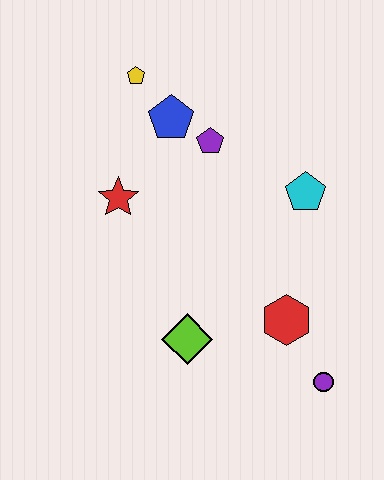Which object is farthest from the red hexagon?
The yellow pentagon is farthest from the red hexagon.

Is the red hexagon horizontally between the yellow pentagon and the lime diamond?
No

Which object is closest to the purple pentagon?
The blue pentagon is closest to the purple pentagon.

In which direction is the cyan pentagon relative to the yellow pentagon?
The cyan pentagon is to the right of the yellow pentagon.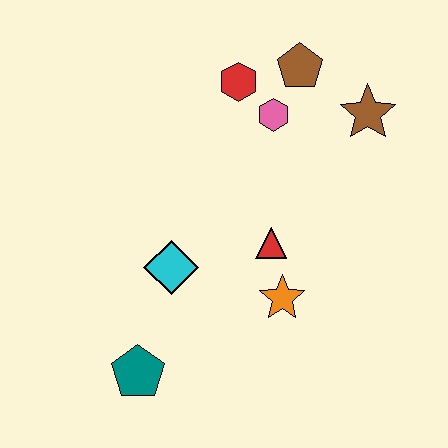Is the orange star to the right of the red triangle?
Yes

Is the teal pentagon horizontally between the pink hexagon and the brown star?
No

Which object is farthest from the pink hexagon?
The teal pentagon is farthest from the pink hexagon.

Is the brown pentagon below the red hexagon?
No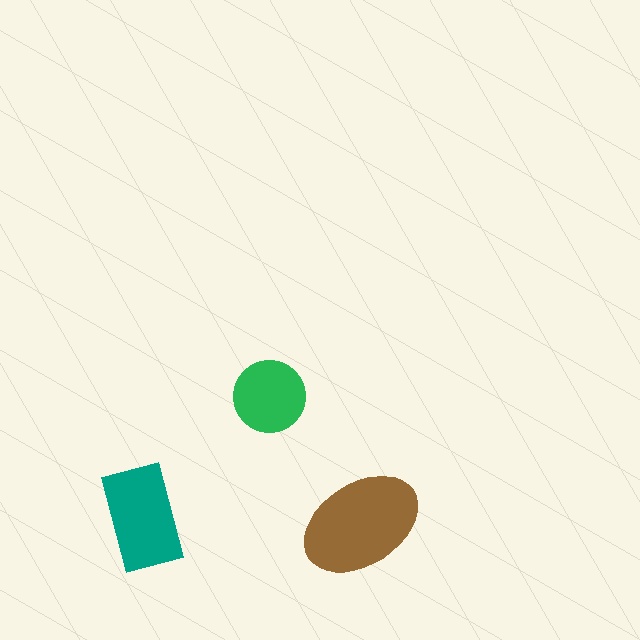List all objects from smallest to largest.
The green circle, the teal rectangle, the brown ellipse.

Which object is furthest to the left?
The teal rectangle is leftmost.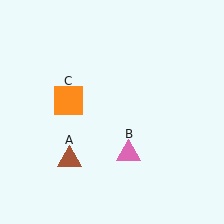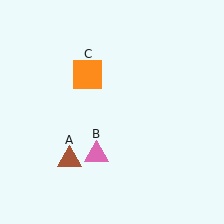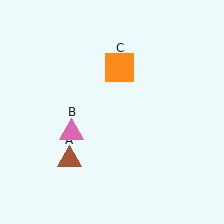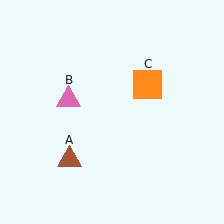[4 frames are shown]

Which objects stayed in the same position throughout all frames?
Brown triangle (object A) remained stationary.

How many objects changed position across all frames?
2 objects changed position: pink triangle (object B), orange square (object C).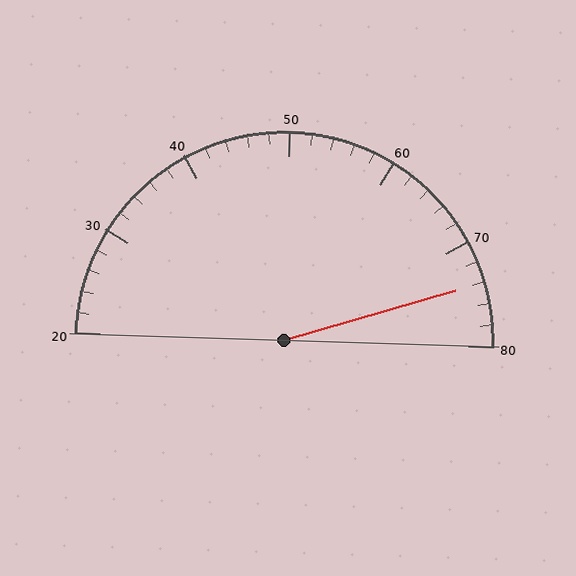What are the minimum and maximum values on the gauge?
The gauge ranges from 20 to 80.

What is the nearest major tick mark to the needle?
The nearest major tick mark is 70.